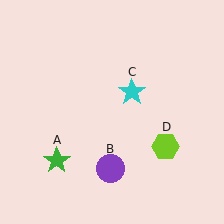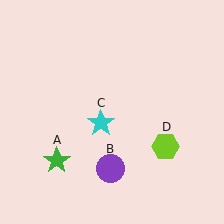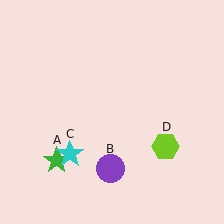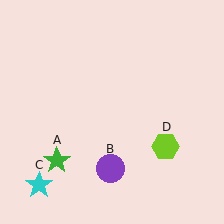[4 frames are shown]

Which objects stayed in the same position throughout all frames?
Green star (object A) and purple circle (object B) and lime hexagon (object D) remained stationary.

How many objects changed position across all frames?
1 object changed position: cyan star (object C).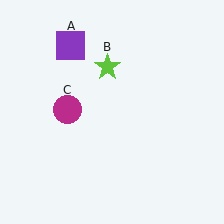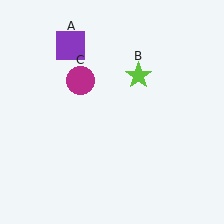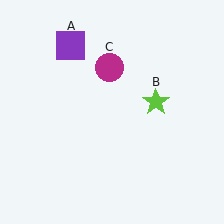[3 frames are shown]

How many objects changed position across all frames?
2 objects changed position: lime star (object B), magenta circle (object C).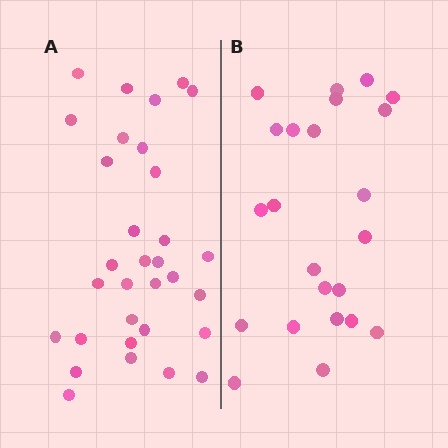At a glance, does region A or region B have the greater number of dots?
Region A (the left region) has more dots.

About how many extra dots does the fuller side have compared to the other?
Region A has roughly 8 or so more dots than region B.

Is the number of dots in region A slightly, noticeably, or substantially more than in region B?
Region A has noticeably more, but not dramatically so. The ratio is roughly 1.4 to 1.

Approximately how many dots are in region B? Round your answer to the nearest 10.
About 20 dots. (The exact count is 23, which rounds to 20.)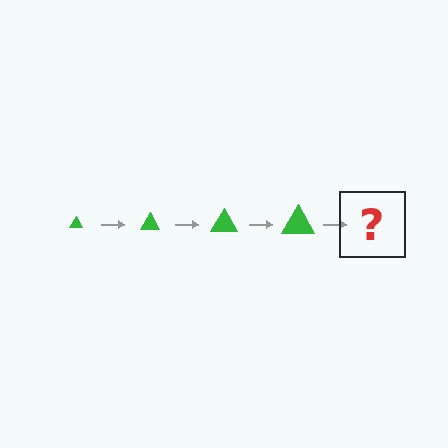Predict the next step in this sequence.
The next step is a green triangle, larger than the previous one.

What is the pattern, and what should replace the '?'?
The pattern is that the triangle gets progressively larger each step. The '?' should be a green triangle, larger than the previous one.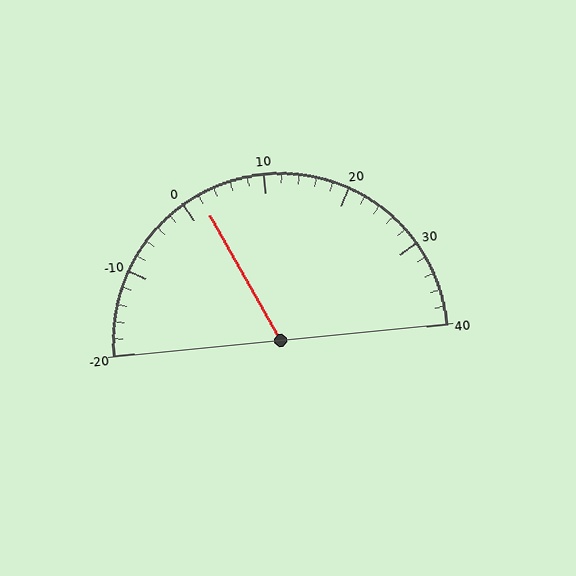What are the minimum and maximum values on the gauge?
The gauge ranges from -20 to 40.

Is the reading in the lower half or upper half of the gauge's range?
The reading is in the lower half of the range (-20 to 40).